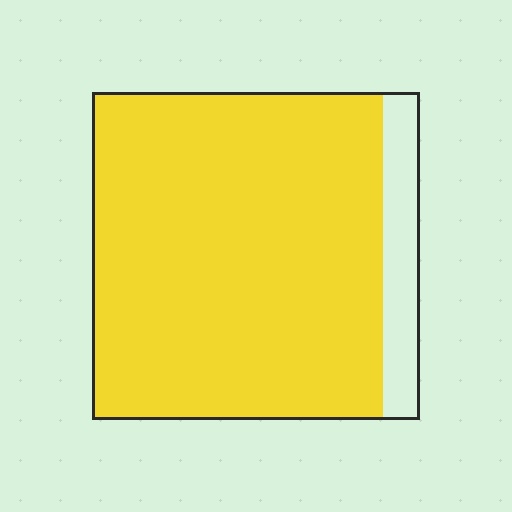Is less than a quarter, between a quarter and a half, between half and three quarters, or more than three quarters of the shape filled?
More than three quarters.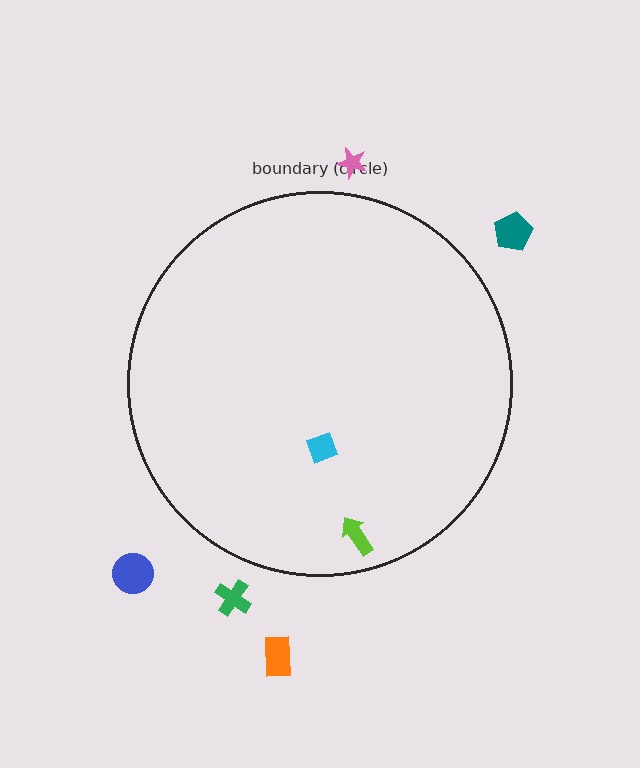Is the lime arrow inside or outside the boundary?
Inside.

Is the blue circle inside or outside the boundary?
Outside.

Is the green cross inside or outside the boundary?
Outside.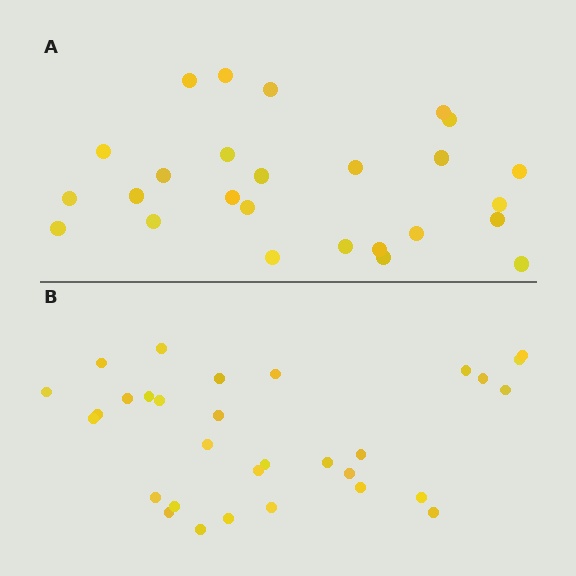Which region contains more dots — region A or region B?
Region B (the bottom region) has more dots.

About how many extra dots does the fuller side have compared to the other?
Region B has about 5 more dots than region A.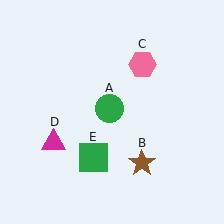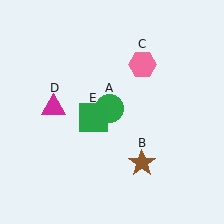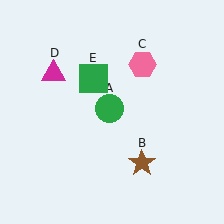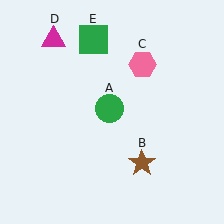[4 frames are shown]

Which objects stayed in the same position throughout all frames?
Green circle (object A) and brown star (object B) and pink hexagon (object C) remained stationary.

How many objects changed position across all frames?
2 objects changed position: magenta triangle (object D), green square (object E).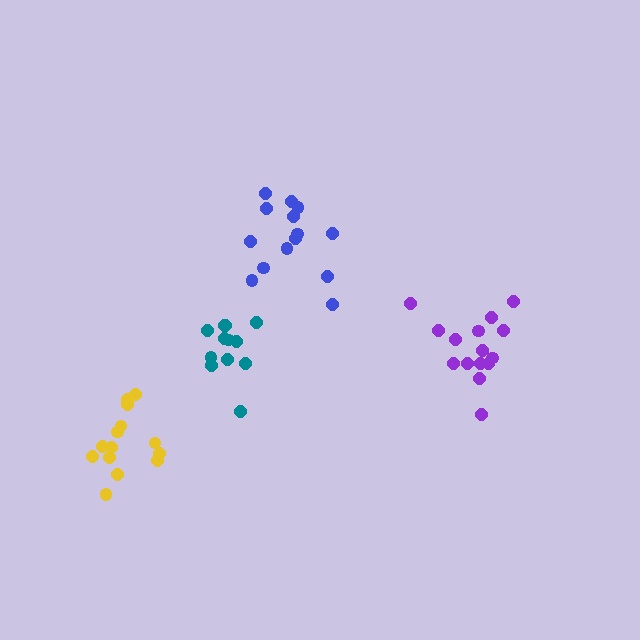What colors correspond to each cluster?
The clusters are colored: teal, blue, purple, yellow.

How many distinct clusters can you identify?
There are 4 distinct clusters.